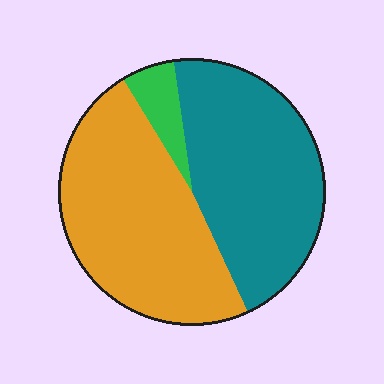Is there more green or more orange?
Orange.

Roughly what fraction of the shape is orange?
Orange takes up between a third and a half of the shape.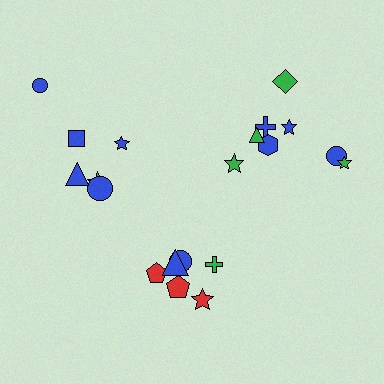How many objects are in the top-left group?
There are 6 objects.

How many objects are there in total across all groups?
There are 20 objects.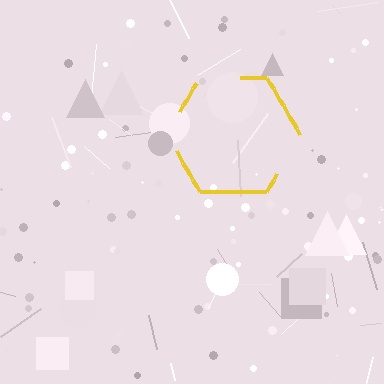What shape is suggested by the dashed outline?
The dashed outline suggests a hexagon.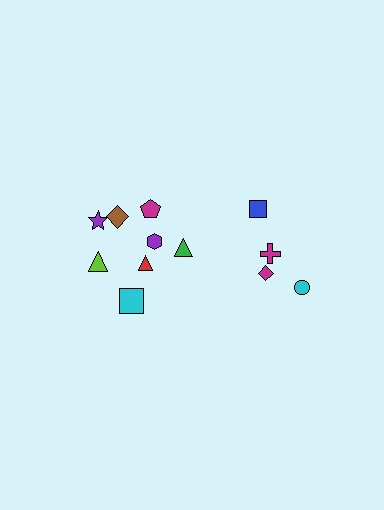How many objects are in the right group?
There are 4 objects.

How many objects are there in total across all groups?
There are 12 objects.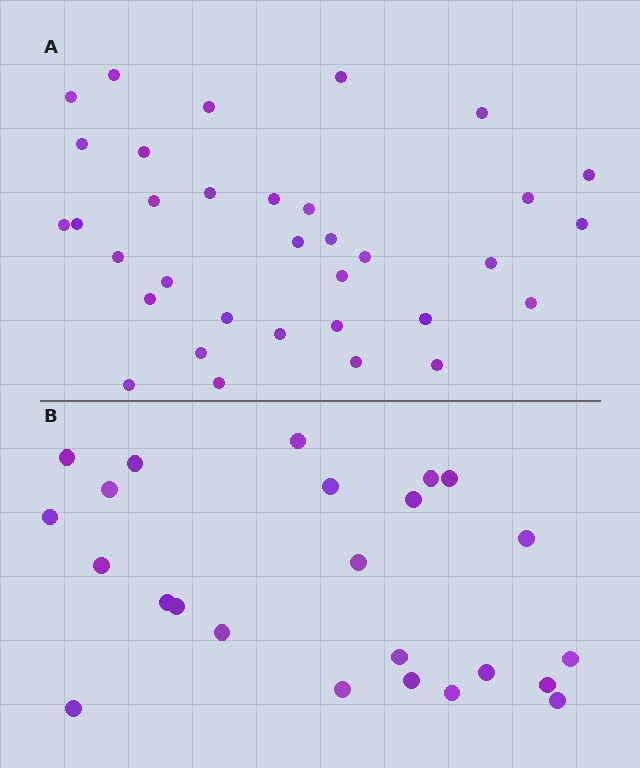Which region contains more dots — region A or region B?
Region A (the top region) has more dots.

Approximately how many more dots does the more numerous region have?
Region A has roughly 10 or so more dots than region B.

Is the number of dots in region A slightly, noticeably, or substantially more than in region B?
Region A has noticeably more, but not dramatically so. The ratio is roughly 1.4 to 1.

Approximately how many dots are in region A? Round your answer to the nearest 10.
About 30 dots. (The exact count is 34, which rounds to 30.)